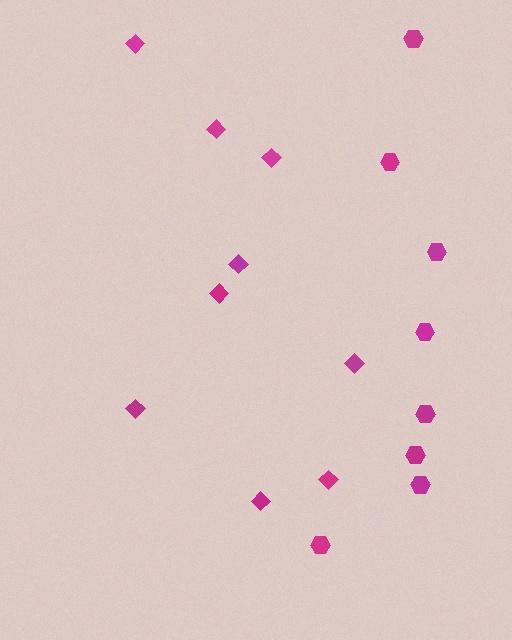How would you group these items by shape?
There are 2 groups: one group of hexagons (8) and one group of diamonds (9).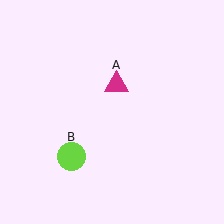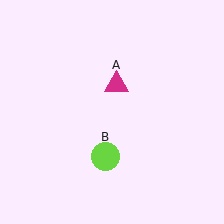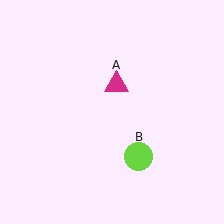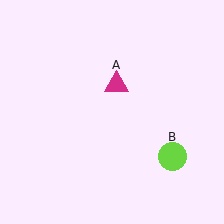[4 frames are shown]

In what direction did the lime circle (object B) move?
The lime circle (object B) moved right.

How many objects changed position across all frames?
1 object changed position: lime circle (object B).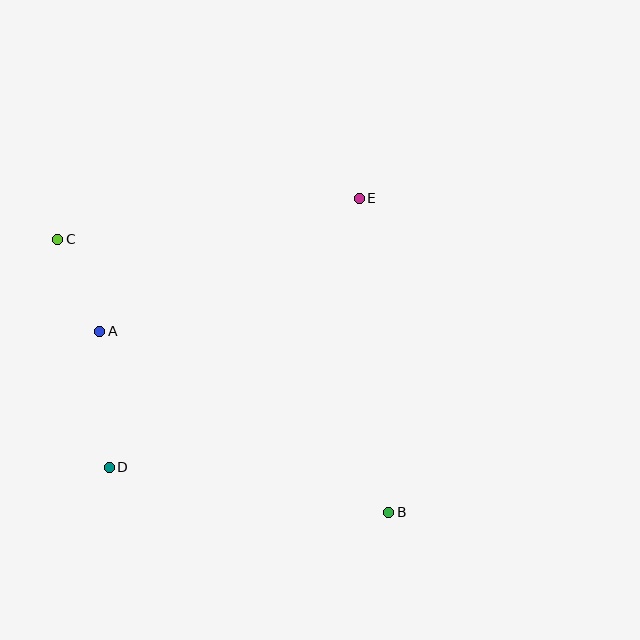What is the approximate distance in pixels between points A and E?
The distance between A and E is approximately 292 pixels.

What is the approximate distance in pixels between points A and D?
The distance between A and D is approximately 137 pixels.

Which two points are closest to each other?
Points A and C are closest to each other.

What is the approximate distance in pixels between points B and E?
The distance between B and E is approximately 315 pixels.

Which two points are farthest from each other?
Points B and C are farthest from each other.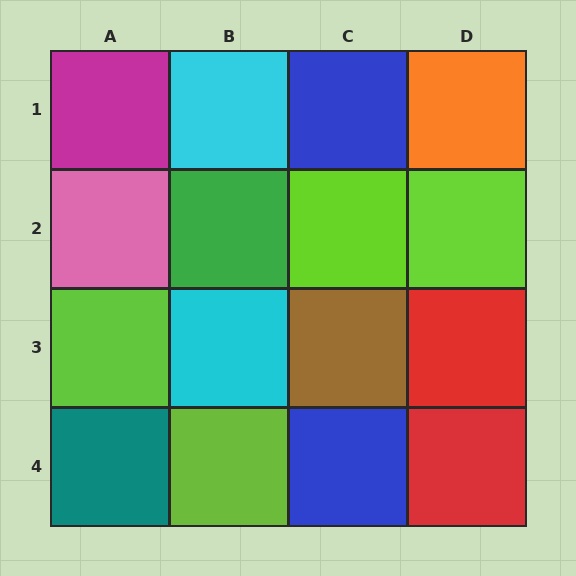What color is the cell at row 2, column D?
Lime.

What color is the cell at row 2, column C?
Lime.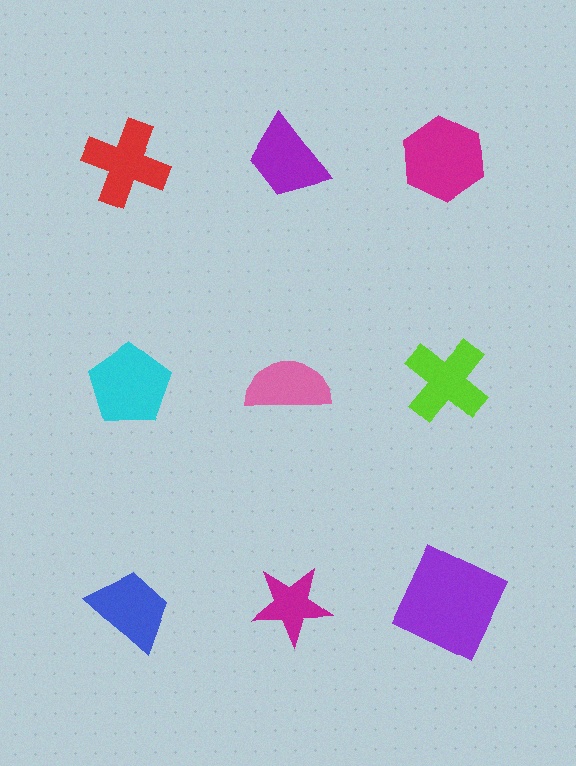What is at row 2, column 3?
A lime cross.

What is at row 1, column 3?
A magenta hexagon.